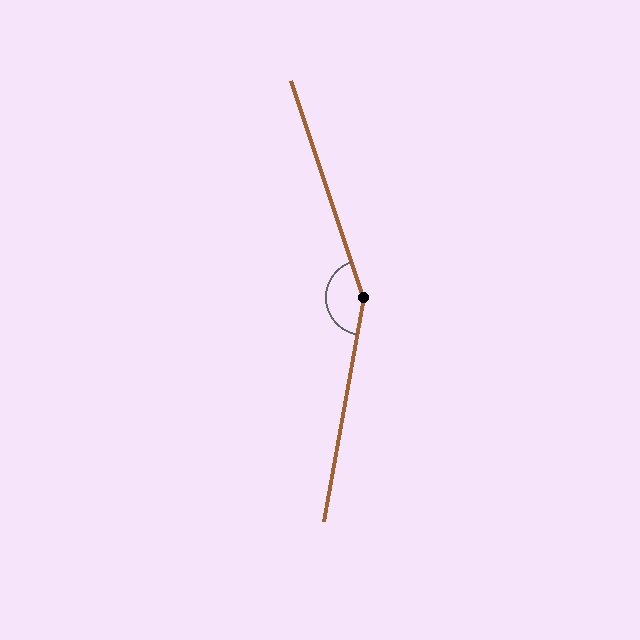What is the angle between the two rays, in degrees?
Approximately 151 degrees.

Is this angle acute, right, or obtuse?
It is obtuse.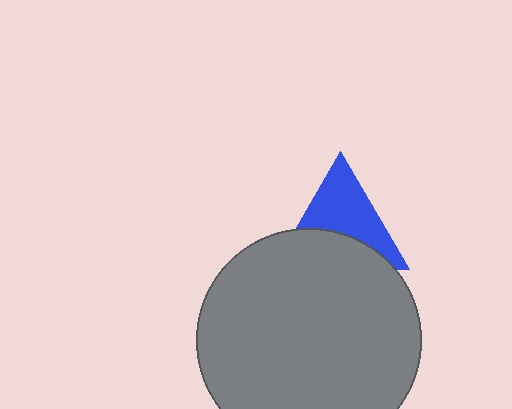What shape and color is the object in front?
The object in front is a gray circle.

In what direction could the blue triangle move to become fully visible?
The blue triangle could move up. That would shift it out from behind the gray circle entirely.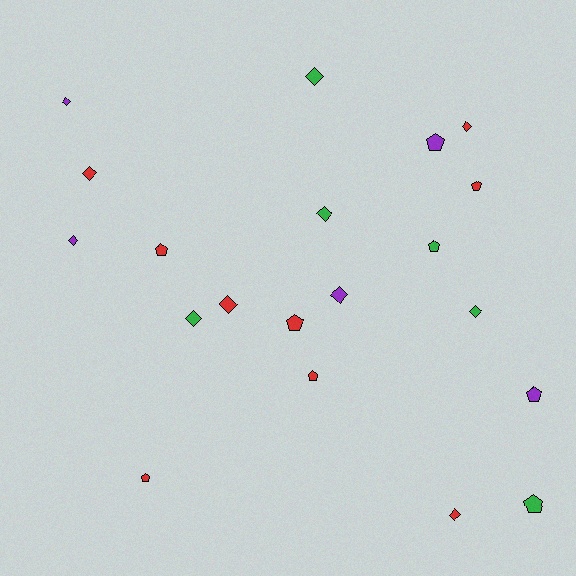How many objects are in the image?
There are 20 objects.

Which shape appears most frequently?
Diamond, with 11 objects.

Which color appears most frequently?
Red, with 9 objects.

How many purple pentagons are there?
There are 2 purple pentagons.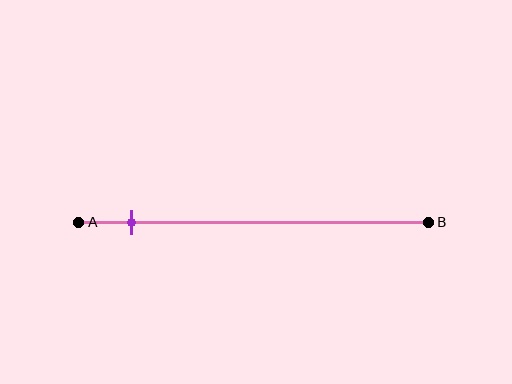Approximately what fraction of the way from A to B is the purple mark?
The purple mark is approximately 15% of the way from A to B.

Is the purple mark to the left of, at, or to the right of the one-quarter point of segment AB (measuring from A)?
The purple mark is to the left of the one-quarter point of segment AB.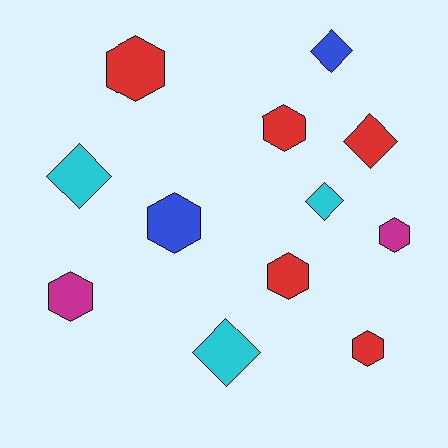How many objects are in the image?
There are 12 objects.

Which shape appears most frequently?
Hexagon, with 7 objects.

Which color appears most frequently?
Red, with 5 objects.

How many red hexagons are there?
There are 4 red hexagons.